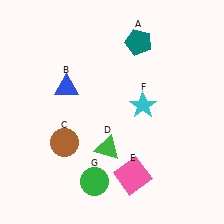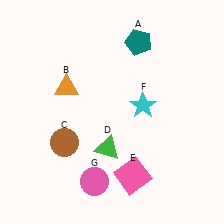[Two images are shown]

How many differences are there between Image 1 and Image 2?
There are 2 differences between the two images.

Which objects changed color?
B changed from blue to orange. G changed from green to pink.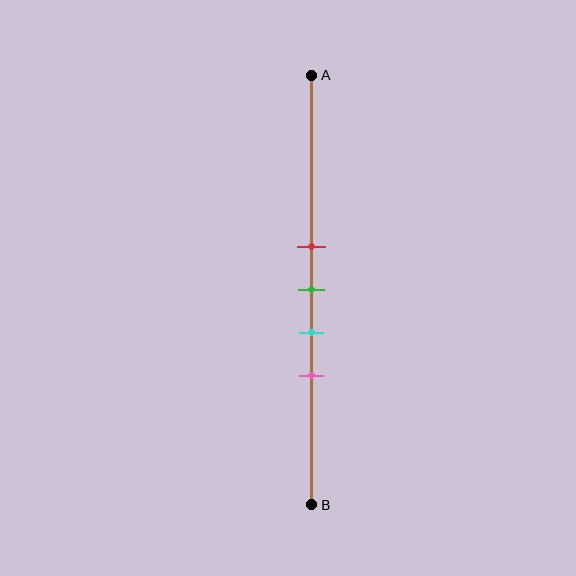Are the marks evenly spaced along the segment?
Yes, the marks are approximately evenly spaced.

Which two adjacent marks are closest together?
The red and green marks are the closest adjacent pair.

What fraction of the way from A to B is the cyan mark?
The cyan mark is approximately 60% (0.6) of the way from A to B.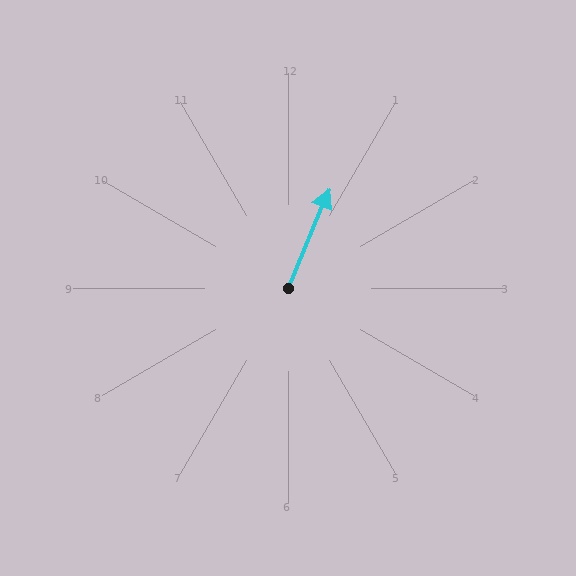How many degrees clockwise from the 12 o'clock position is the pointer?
Approximately 23 degrees.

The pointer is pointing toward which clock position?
Roughly 1 o'clock.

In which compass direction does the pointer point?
Northeast.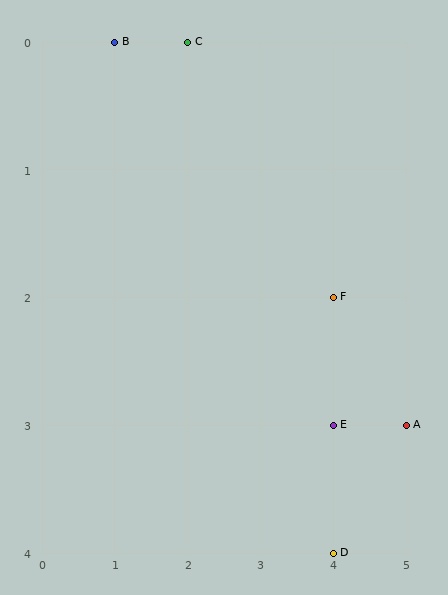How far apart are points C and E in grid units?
Points C and E are 2 columns and 3 rows apart (about 3.6 grid units diagonally).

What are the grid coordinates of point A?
Point A is at grid coordinates (5, 3).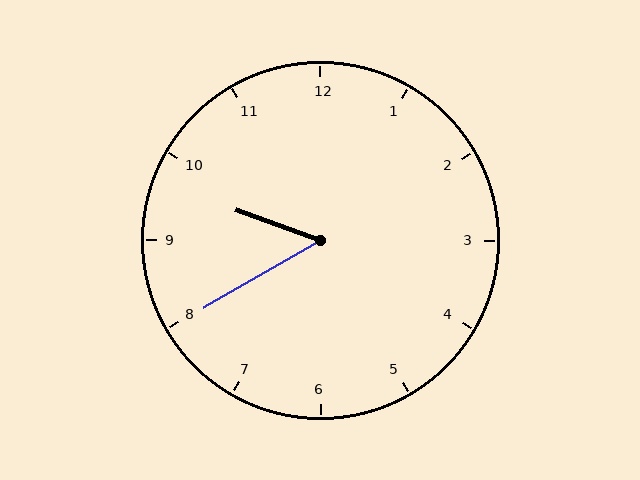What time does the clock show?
9:40.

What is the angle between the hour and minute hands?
Approximately 50 degrees.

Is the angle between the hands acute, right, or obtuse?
It is acute.